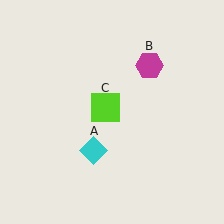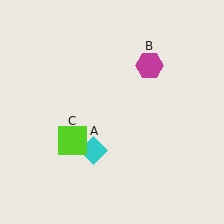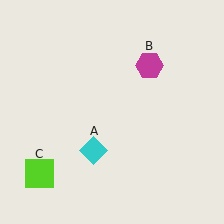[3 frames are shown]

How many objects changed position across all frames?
1 object changed position: lime square (object C).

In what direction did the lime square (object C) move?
The lime square (object C) moved down and to the left.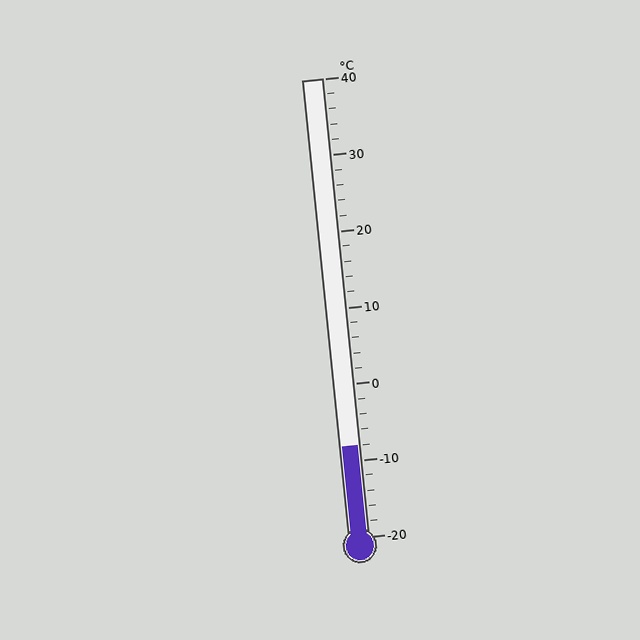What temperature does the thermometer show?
The thermometer shows approximately -8°C.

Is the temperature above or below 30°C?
The temperature is below 30°C.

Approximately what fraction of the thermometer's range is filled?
The thermometer is filled to approximately 20% of its range.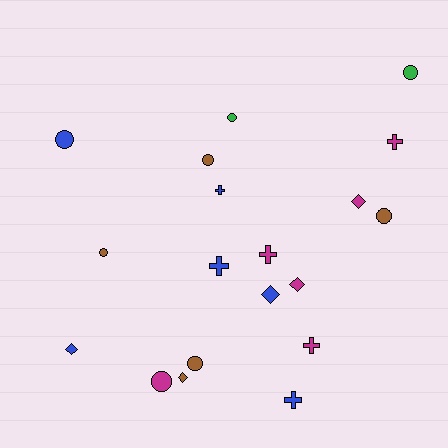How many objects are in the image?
There are 19 objects.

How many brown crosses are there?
There are no brown crosses.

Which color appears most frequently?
Magenta, with 6 objects.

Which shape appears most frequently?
Circle, with 8 objects.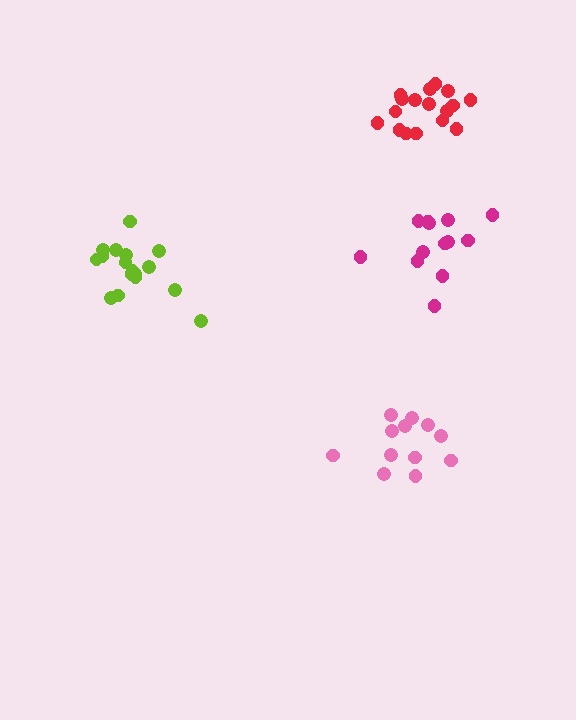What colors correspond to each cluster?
The clusters are colored: lime, pink, red, magenta.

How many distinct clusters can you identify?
There are 4 distinct clusters.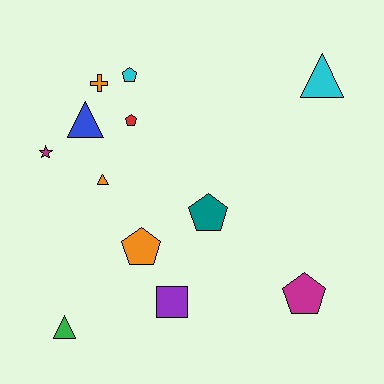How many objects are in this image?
There are 12 objects.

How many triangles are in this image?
There are 4 triangles.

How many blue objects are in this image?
There is 1 blue object.